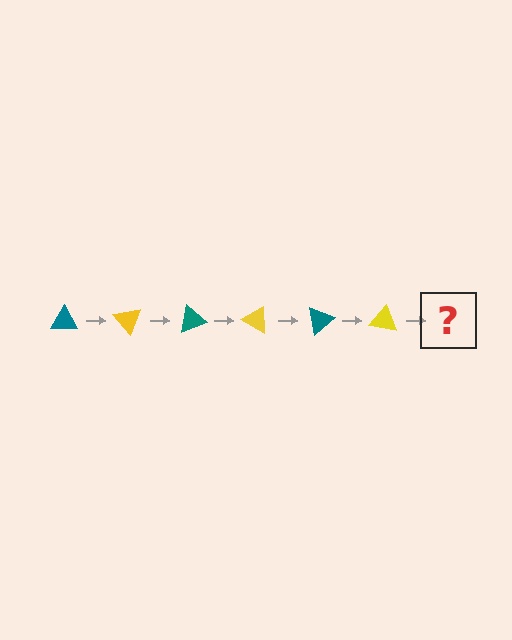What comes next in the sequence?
The next element should be a teal triangle, rotated 300 degrees from the start.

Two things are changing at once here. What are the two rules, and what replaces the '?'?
The two rules are that it rotates 50 degrees each step and the color cycles through teal and yellow. The '?' should be a teal triangle, rotated 300 degrees from the start.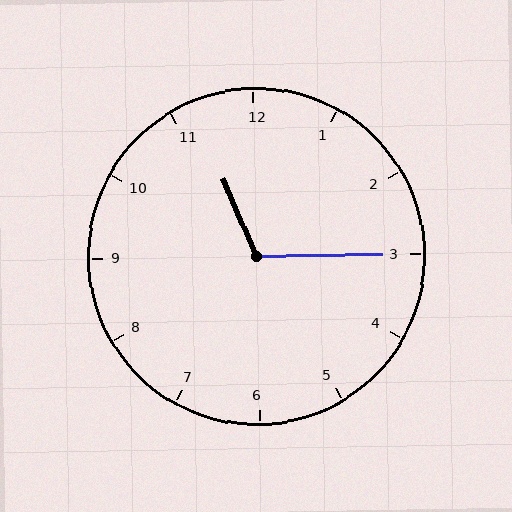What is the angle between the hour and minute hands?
Approximately 112 degrees.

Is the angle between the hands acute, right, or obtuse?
It is obtuse.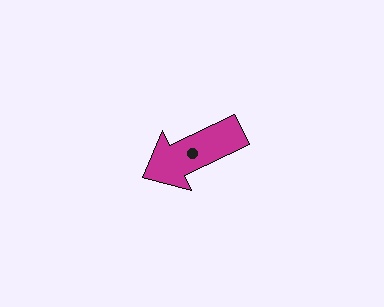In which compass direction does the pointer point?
Southwest.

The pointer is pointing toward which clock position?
Roughly 8 o'clock.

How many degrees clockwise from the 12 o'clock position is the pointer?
Approximately 244 degrees.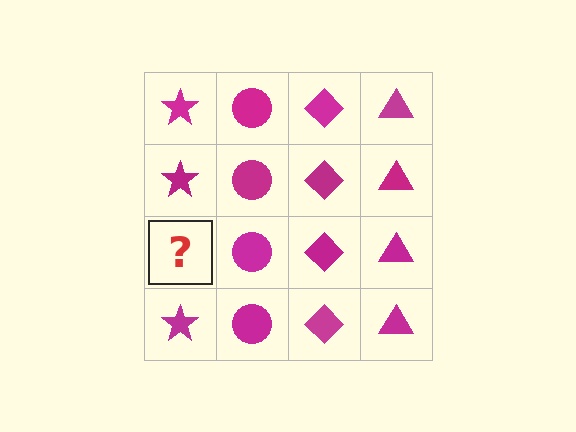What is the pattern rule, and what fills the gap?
The rule is that each column has a consistent shape. The gap should be filled with a magenta star.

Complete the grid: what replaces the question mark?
The question mark should be replaced with a magenta star.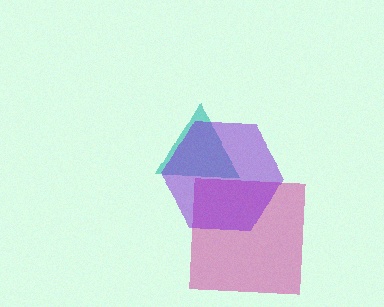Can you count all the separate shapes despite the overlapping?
Yes, there are 3 separate shapes.